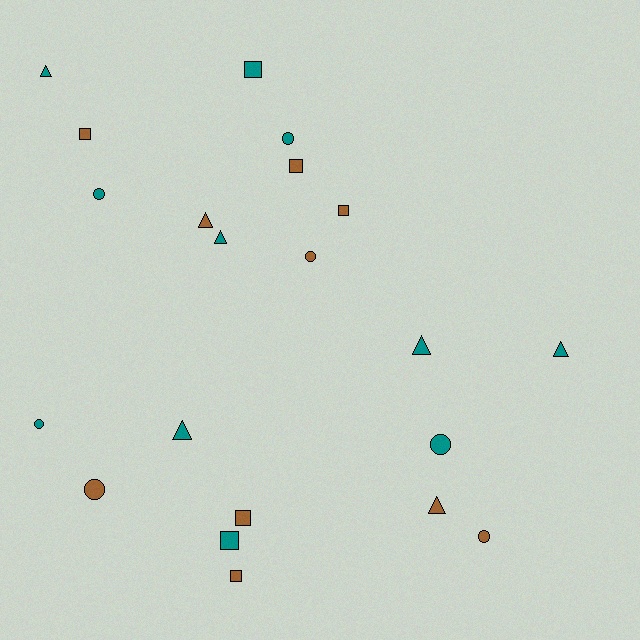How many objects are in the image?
There are 21 objects.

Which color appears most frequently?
Teal, with 11 objects.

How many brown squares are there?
There are 5 brown squares.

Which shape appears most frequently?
Triangle, with 7 objects.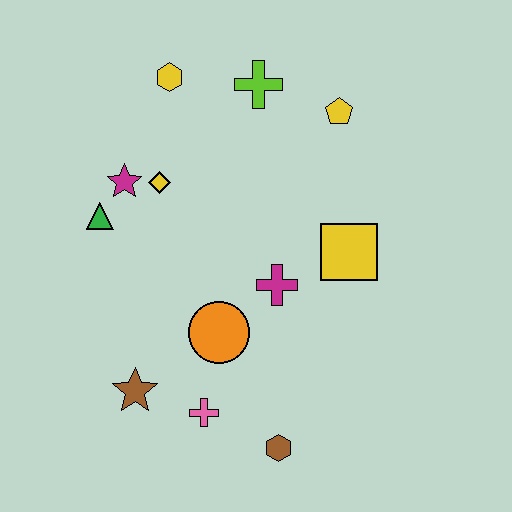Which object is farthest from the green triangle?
The brown hexagon is farthest from the green triangle.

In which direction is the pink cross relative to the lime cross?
The pink cross is below the lime cross.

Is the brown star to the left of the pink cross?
Yes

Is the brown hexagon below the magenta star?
Yes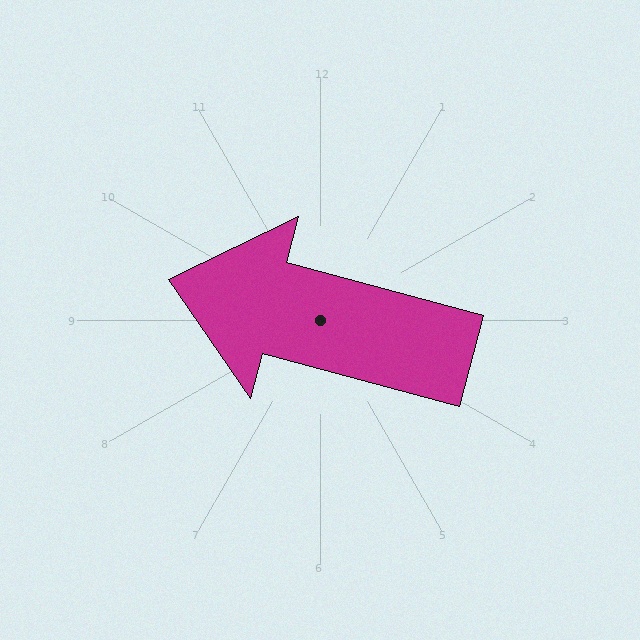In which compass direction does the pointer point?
West.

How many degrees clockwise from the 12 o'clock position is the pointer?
Approximately 285 degrees.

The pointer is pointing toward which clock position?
Roughly 10 o'clock.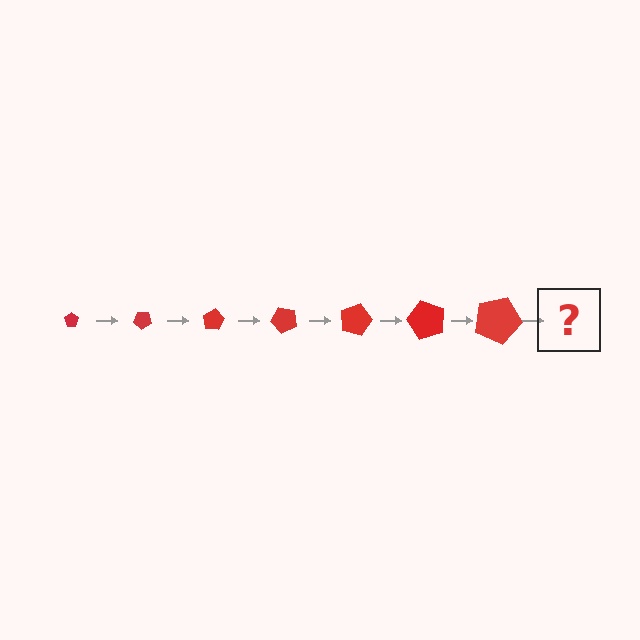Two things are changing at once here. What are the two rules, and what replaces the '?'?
The two rules are that the pentagon grows larger each step and it rotates 40 degrees each step. The '?' should be a pentagon, larger than the previous one and rotated 280 degrees from the start.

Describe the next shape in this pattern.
It should be a pentagon, larger than the previous one and rotated 280 degrees from the start.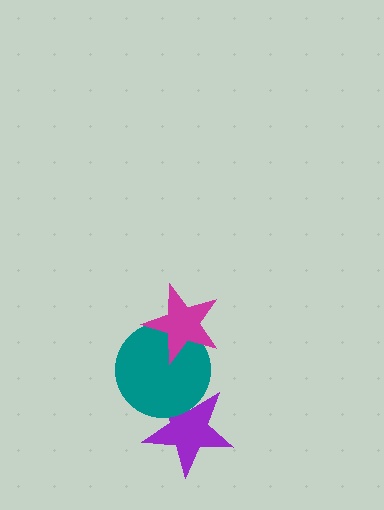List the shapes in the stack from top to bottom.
From top to bottom: the magenta star, the teal circle, the purple star.